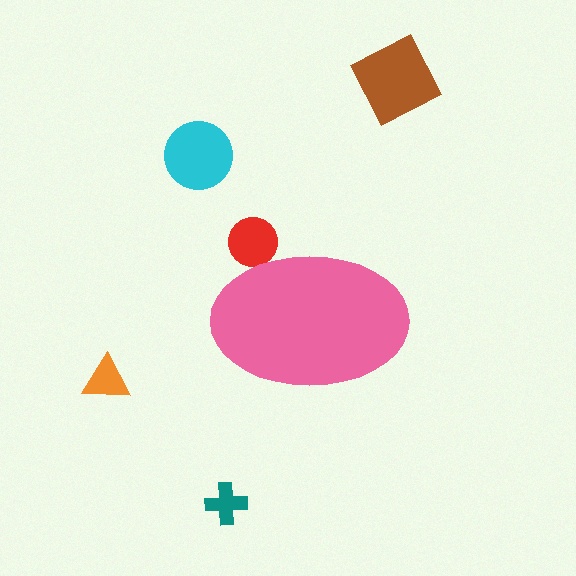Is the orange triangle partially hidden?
No, the orange triangle is fully visible.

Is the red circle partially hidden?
Yes, the red circle is partially hidden behind the pink ellipse.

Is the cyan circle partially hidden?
No, the cyan circle is fully visible.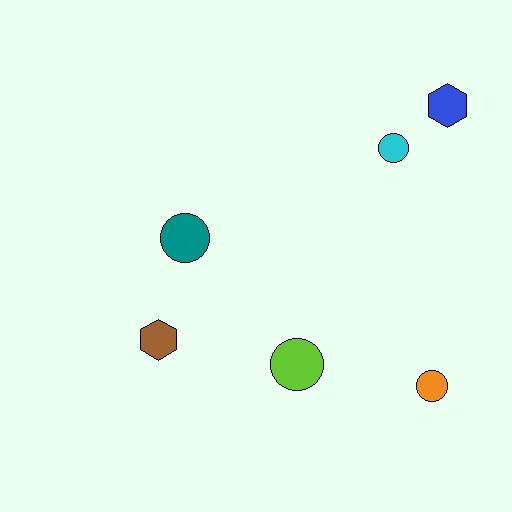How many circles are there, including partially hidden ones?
There are 4 circles.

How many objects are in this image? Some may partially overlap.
There are 6 objects.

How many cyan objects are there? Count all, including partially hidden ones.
There is 1 cyan object.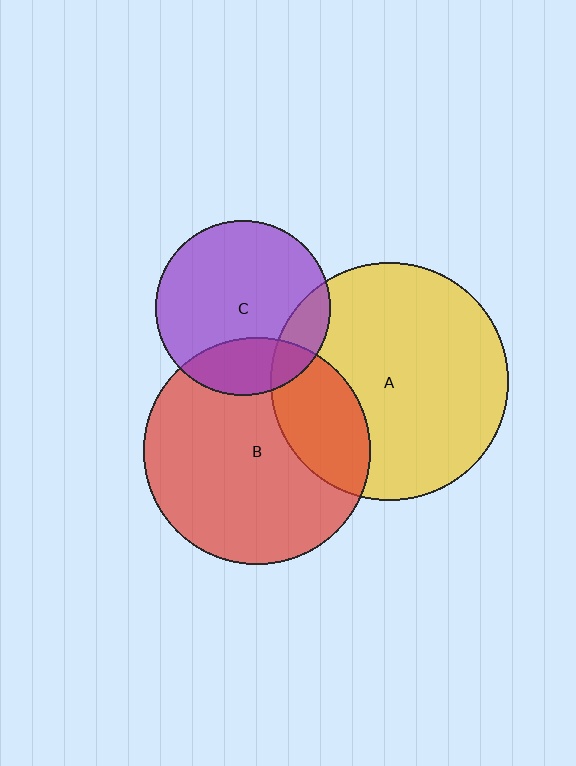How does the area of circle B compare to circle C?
Approximately 1.7 times.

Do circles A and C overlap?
Yes.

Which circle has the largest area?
Circle A (yellow).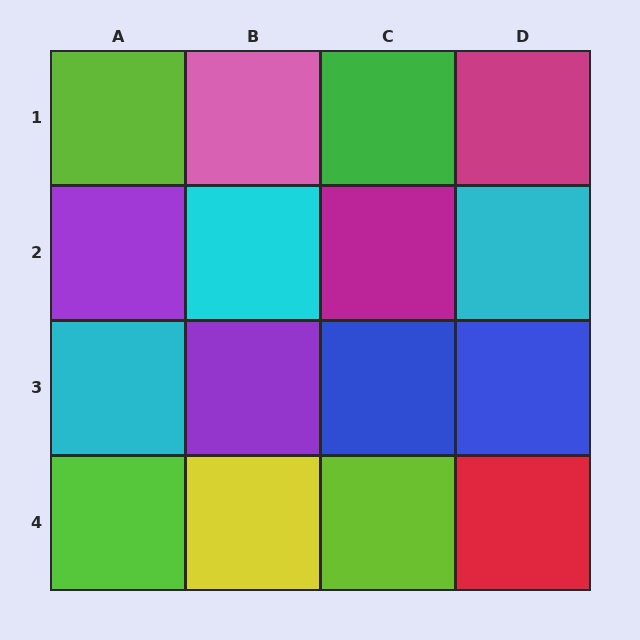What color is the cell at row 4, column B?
Yellow.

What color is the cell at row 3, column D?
Blue.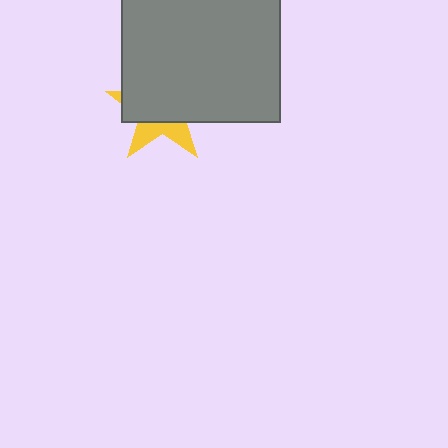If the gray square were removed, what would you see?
You would see the complete yellow star.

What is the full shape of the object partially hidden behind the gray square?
The partially hidden object is a yellow star.